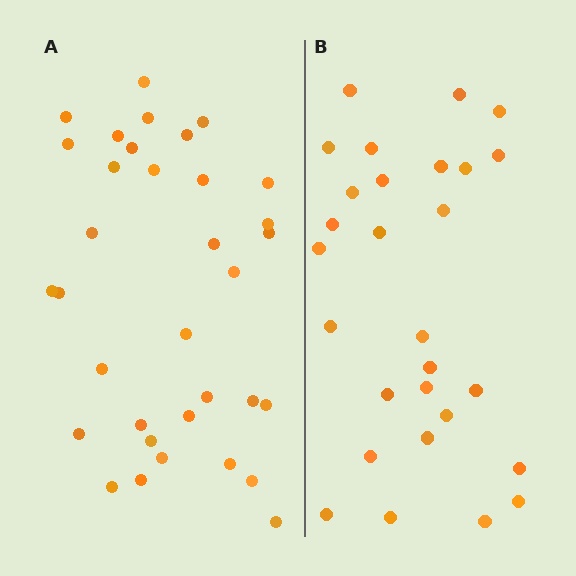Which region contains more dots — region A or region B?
Region A (the left region) has more dots.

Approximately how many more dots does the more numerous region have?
Region A has about 6 more dots than region B.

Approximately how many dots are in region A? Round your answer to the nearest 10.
About 30 dots. (The exact count is 34, which rounds to 30.)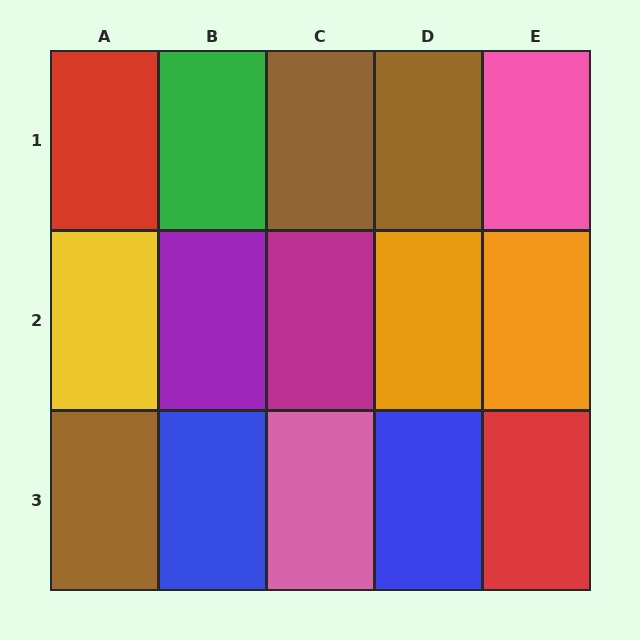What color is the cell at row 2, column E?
Orange.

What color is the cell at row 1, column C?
Brown.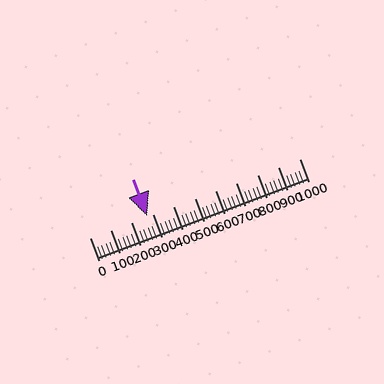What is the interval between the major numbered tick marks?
The major tick marks are spaced 100 units apart.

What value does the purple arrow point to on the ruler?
The purple arrow points to approximately 275.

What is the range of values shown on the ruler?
The ruler shows values from 0 to 1000.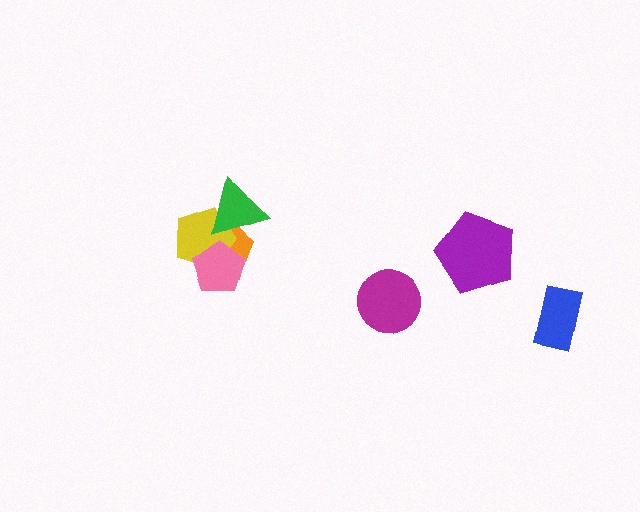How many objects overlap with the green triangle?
2 objects overlap with the green triangle.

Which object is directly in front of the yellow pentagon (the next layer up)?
The pink pentagon is directly in front of the yellow pentagon.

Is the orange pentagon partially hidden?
Yes, it is partially covered by another shape.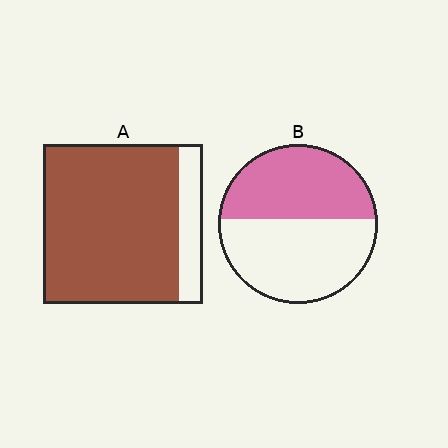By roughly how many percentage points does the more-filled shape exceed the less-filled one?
By roughly 40 percentage points (A over B).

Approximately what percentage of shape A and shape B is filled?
A is approximately 85% and B is approximately 45%.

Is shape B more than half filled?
Roughly half.